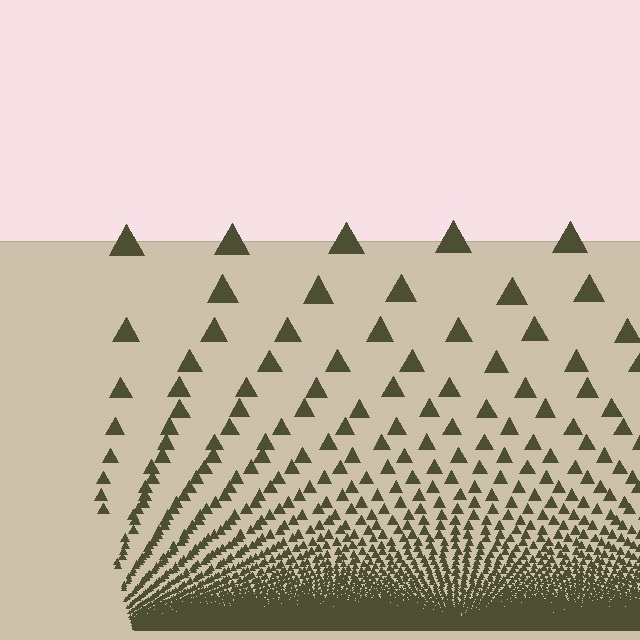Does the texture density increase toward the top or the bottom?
Density increases toward the bottom.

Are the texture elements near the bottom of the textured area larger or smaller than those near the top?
Smaller. The gradient is inverted — elements near the bottom are smaller and denser.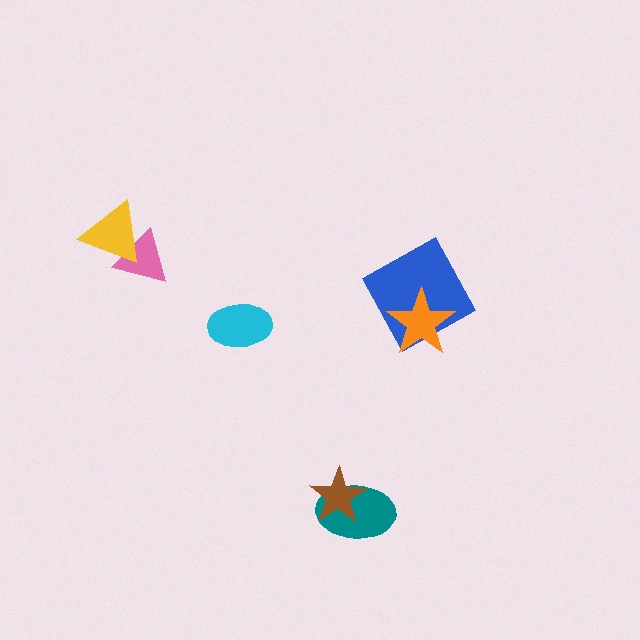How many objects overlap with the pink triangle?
1 object overlaps with the pink triangle.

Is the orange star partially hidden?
No, no other shape covers it.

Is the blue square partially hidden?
Yes, it is partially covered by another shape.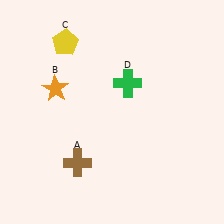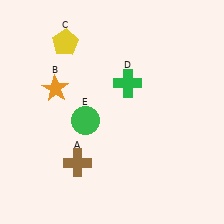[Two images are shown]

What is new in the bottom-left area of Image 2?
A green circle (E) was added in the bottom-left area of Image 2.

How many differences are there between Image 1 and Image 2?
There is 1 difference between the two images.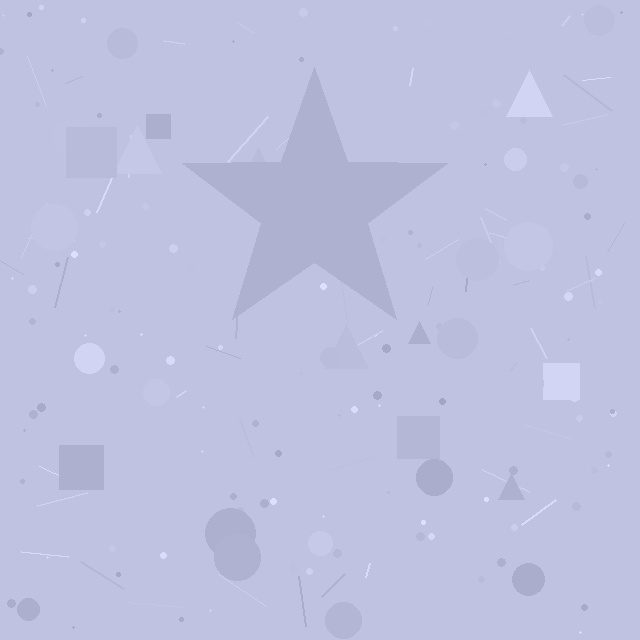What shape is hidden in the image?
A star is hidden in the image.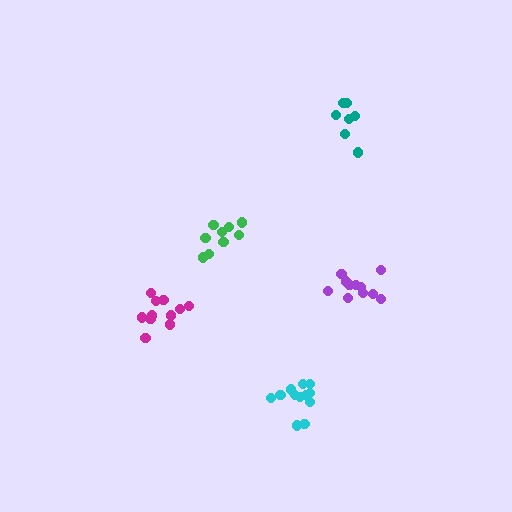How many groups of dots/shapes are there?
There are 5 groups.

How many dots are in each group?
Group 1: 9 dots, Group 2: 11 dots, Group 3: 12 dots, Group 4: 7 dots, Group 5: 11 dots (50 total).